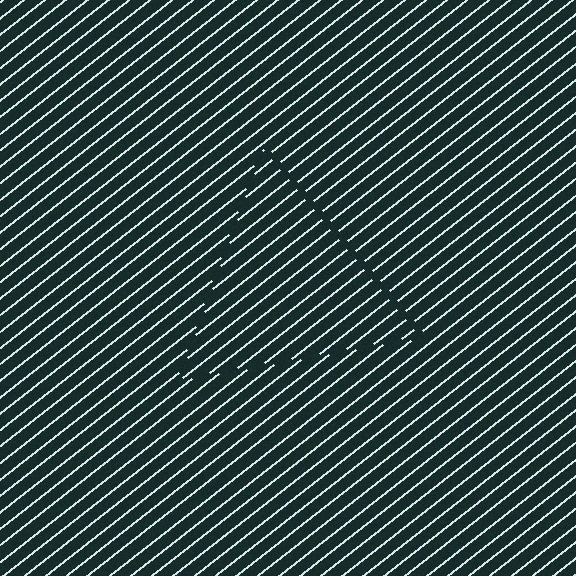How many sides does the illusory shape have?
3 sides — the line-ends trace a triangle.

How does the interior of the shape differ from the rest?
The interior of the shape contains the same grating, shifted by half a period — the contour is defined by the phase discontinuity where line-ends from the inner and outer gratings abut.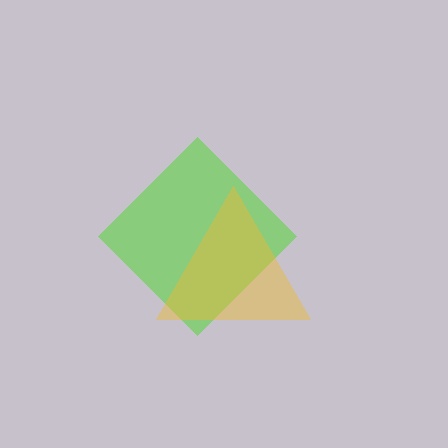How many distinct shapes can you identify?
There are 2 distinct shapes: a lime diamond, a yellow triangle.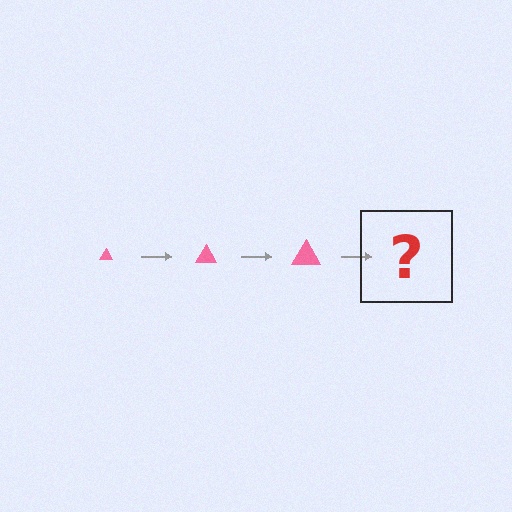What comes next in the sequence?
The next element should be a pink triangle, larger than the previous one.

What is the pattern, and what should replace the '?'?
The pattern is that the triangle gets progressively larger each step. The '?' should be a pink triangle, larger than the previous one.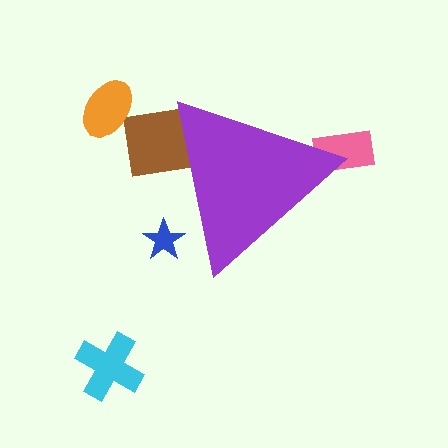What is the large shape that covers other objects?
A purple triangle.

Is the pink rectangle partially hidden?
Yes, the pink rectangle is partially hidden behind the purple triangle.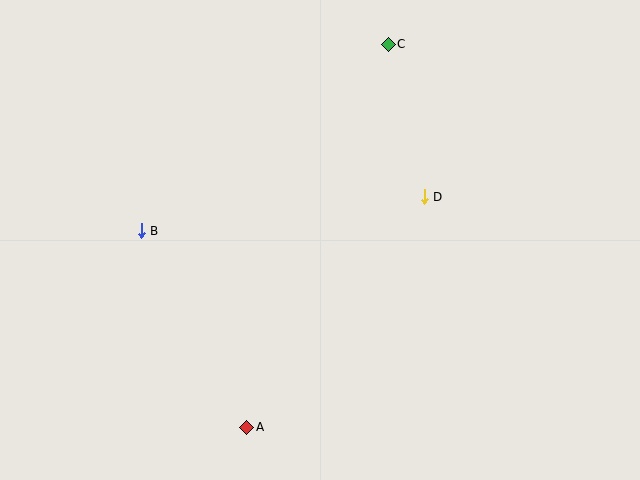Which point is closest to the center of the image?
Point D at (424, 197) is closest to the center.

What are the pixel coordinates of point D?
Point D is at (424, 197).